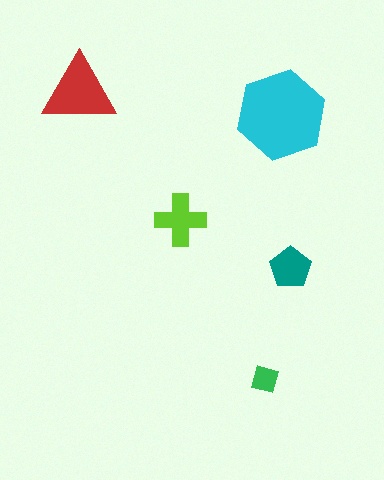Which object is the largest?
The cyan hexagon.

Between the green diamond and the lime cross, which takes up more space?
The lime cross.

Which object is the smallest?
The green diamond.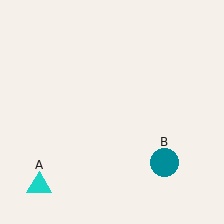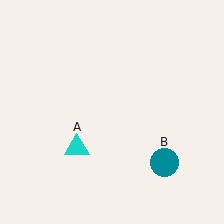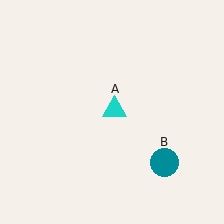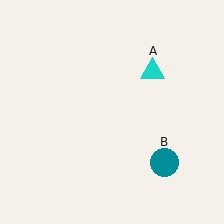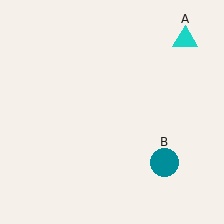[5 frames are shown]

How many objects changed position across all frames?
1 object changed position: cyan triangle (object A).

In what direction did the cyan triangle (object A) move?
The cyan triangle (object A) moved up and to the right.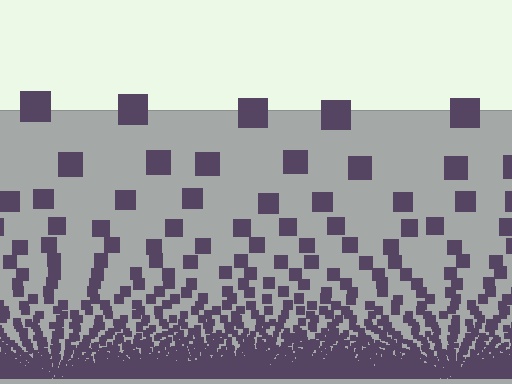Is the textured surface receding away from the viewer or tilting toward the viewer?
The surface appears to tilt toward the viewer. Texture elements get larger and sparser toward the top.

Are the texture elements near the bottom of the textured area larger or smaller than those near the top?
Smaller. The gradient is inverted — elements near the bottom are smaller and denser.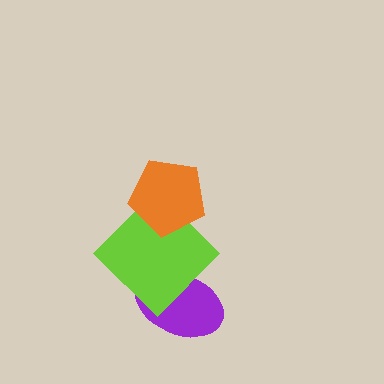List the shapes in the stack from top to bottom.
From top to bottom: the orange pentagon, the lime diamond, the purple ellipse.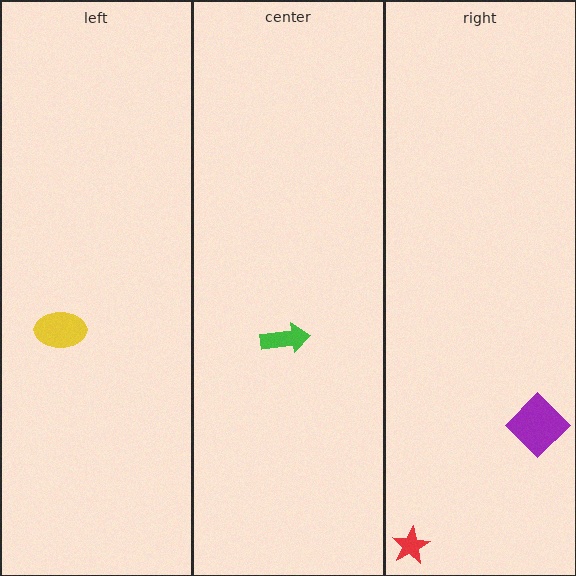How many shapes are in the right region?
2.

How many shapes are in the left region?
1.